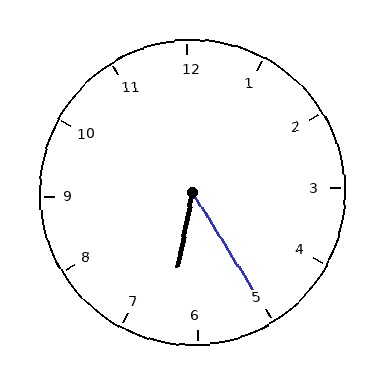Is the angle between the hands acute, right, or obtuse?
It is acute.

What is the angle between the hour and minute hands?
Approximately 42 degrees.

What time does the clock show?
6:25.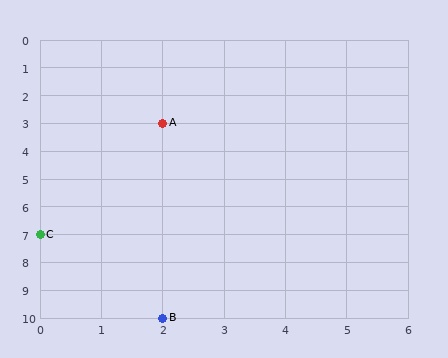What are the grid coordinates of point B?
Point B is at grid coordinates (2, 10).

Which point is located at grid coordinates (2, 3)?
Point A is at (2, 3).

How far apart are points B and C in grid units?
Points B and C are 2 columns and 3 rows apart (about 3.6 grid units diagonally).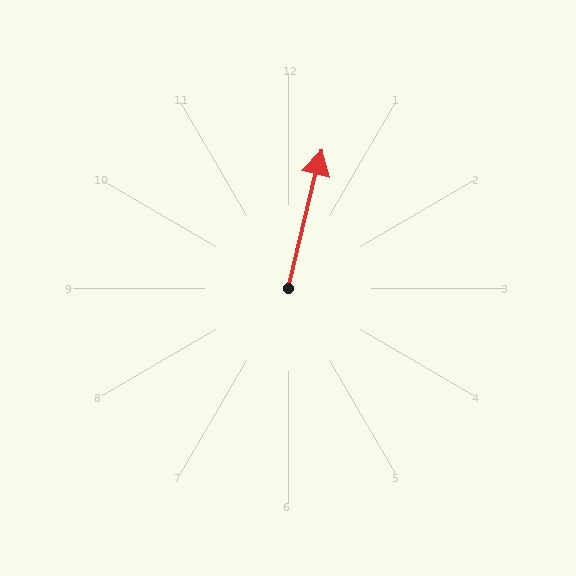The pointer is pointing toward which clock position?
Roughly 12 o'clock.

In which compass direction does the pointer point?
North.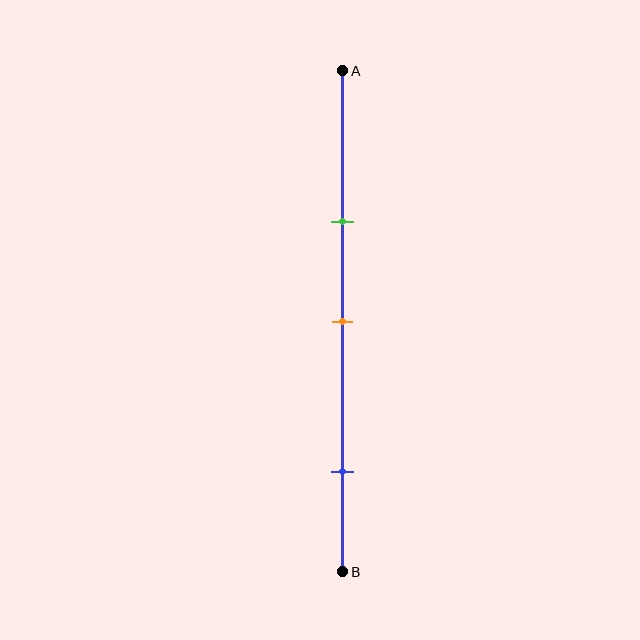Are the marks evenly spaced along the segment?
No, the marks are not evenly spaced.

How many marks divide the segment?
There are 3 marks dividing the segment.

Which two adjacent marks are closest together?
The green and orange marks are the closest adjacent pair.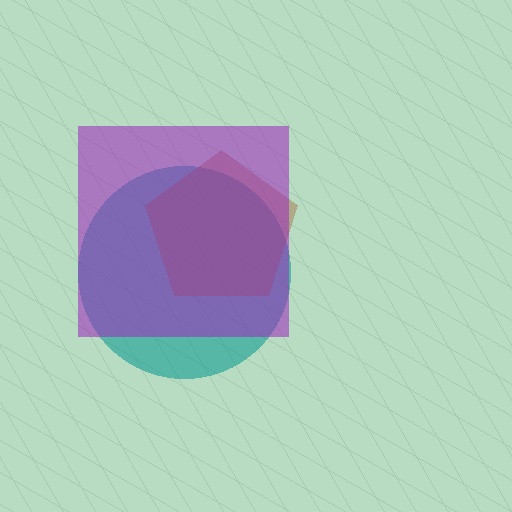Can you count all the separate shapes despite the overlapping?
Yes, there are 3 separate shapes.